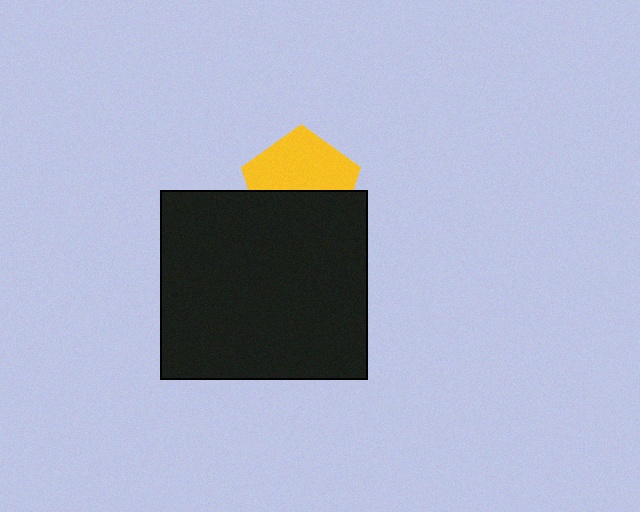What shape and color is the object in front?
The object in front is a black rectangle.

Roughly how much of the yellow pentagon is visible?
About half of it is visible (roughly 53%).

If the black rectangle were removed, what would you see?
You would see the complete yellow pentagon.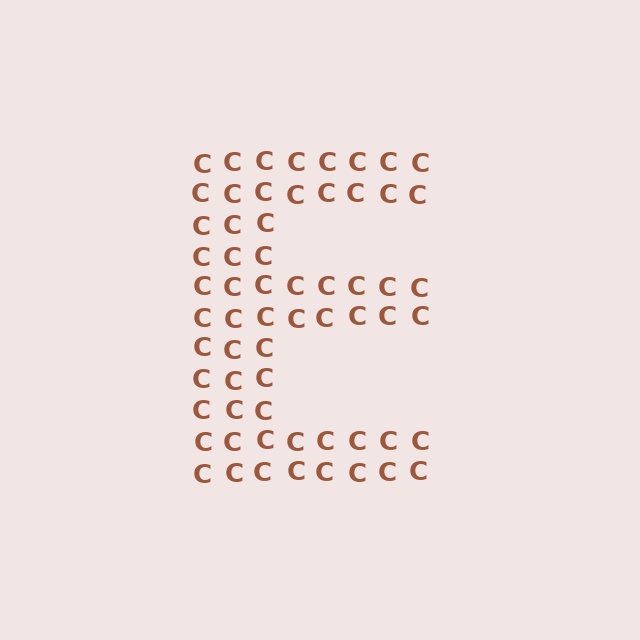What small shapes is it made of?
It is made of small letter C's.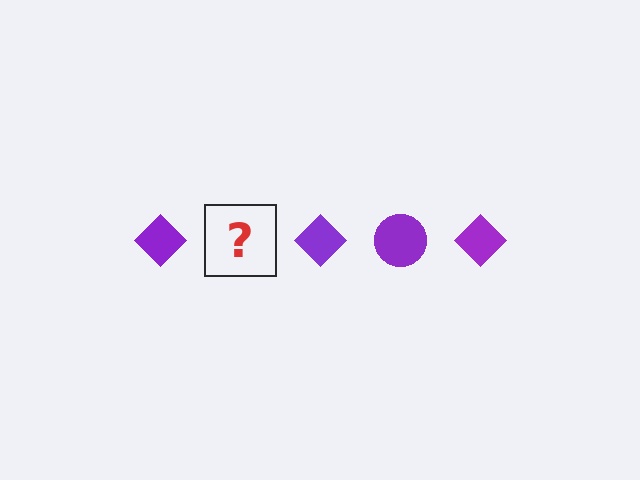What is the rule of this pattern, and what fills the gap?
The rule is that the pattern cycles through diamond, circle shapes in purple. The gap should be filled with a purple circle.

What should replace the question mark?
The question mark should be replaced with a purple circle.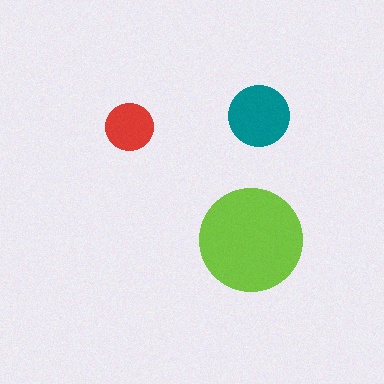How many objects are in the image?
There are 3 objects in the image.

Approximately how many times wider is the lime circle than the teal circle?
About 1.5 times wider.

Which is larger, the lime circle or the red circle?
The lime one.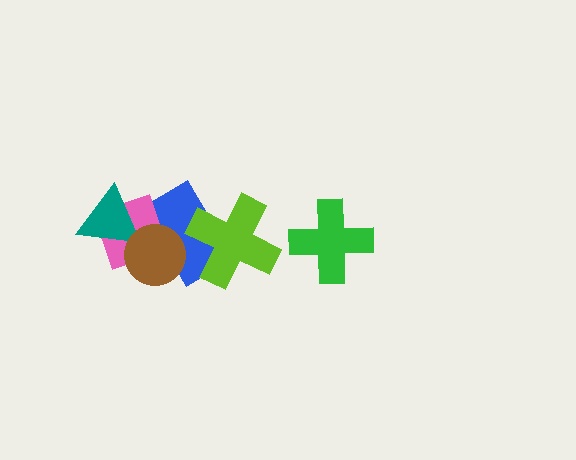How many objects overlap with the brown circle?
3 objects overlap with the brown circle.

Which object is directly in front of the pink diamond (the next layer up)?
The teal triangle is directly in front of the pink diamond.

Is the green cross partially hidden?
No, no other shape covers it.